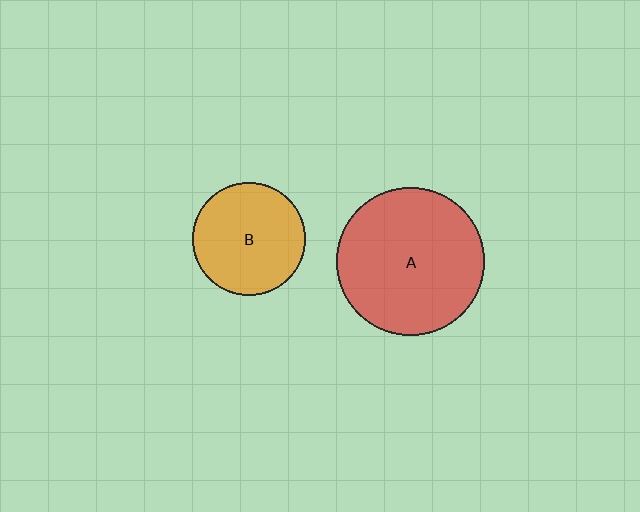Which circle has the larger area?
Circle A (red).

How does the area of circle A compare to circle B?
Approximately 1.7 times.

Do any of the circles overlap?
No, none of the circles overlap.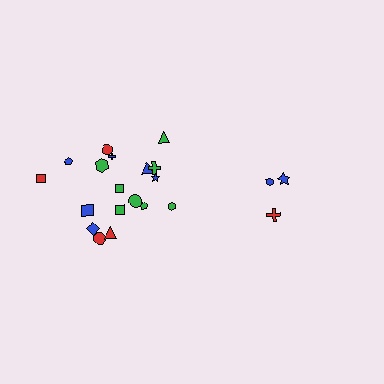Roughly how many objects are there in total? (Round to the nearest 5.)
Roughly 20 objects in total.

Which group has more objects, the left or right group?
The left group.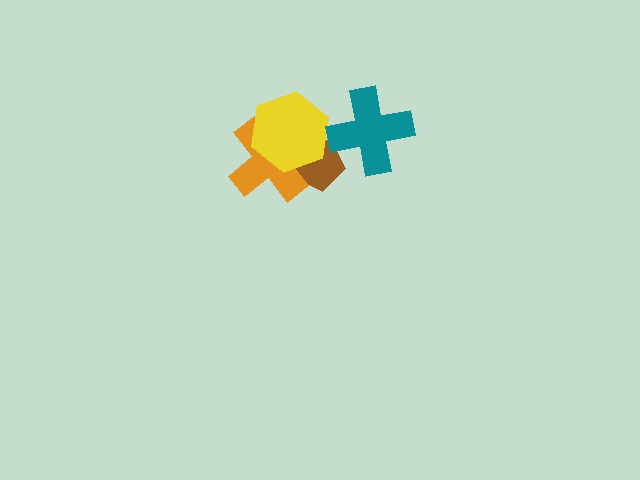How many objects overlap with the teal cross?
1 object overlaps with the teal cross.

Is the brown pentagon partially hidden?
Yes, it is partially covered by another shape.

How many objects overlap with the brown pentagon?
3 objects overlap with the brown pentagon.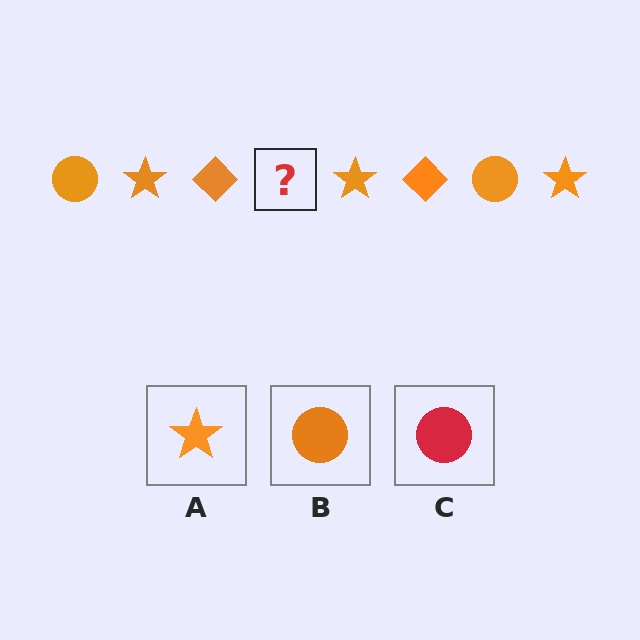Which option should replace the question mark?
Option B.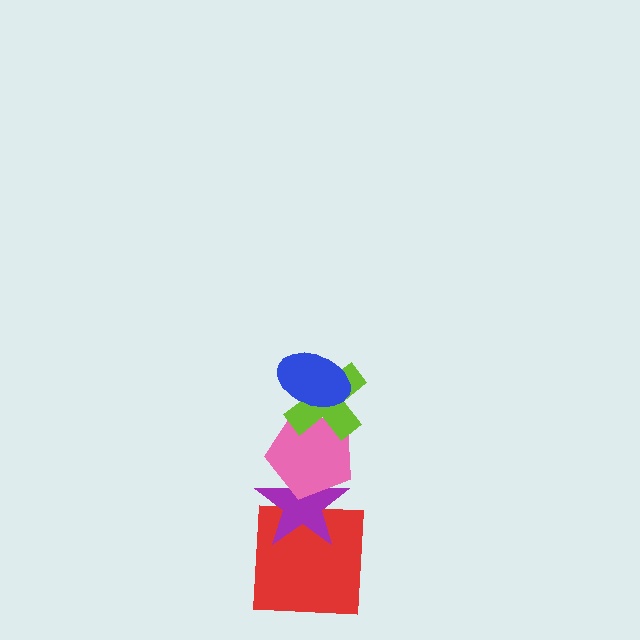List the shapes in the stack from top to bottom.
From top to bottom: the blue ellipse, the lime cross, the pink pentagon, the purple star, the red square.